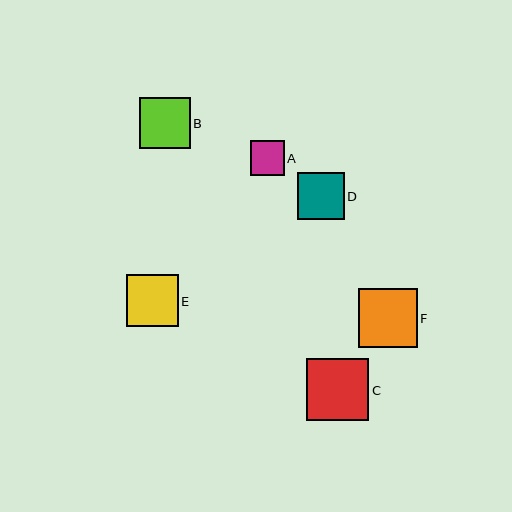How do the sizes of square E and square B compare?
Square E and square B are approximately the same size.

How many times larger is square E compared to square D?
Square E is approximately 1.1 times the size of square D.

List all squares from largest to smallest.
From largest to smallest: C, F, E, B, D, A.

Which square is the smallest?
Square A is the smallest with a size of approximately 34 pixels.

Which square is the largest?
Square C is the largest with a size of approximately 62 pixels.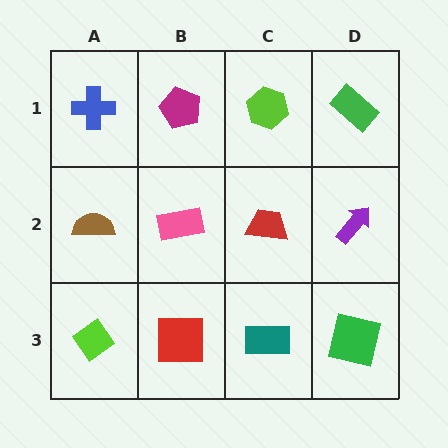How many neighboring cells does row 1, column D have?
2.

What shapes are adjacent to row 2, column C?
A lime hexagon (row 1, column C), a teal rectangle (row 3, column C), a pink rectangle (row 2, column B), a purple arrow (row 2, column D).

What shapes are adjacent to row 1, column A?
A brown semicircle (row 2, column A), a magenta pentagon (row 1, column B).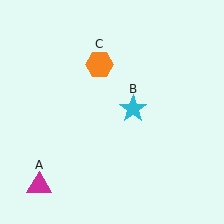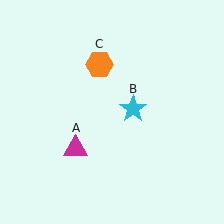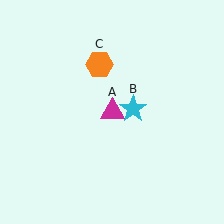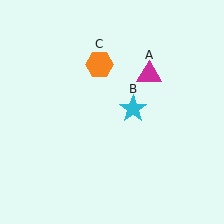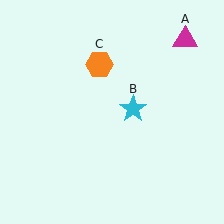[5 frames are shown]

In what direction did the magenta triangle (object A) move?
The magenta triangle (object A) moved up and to the right.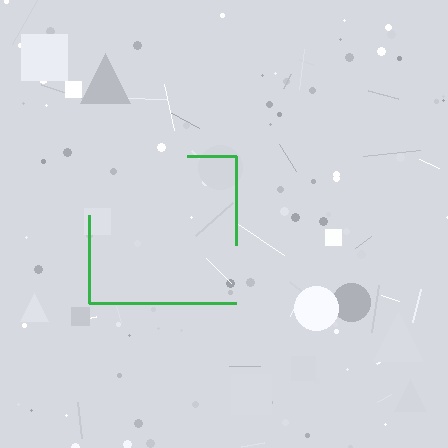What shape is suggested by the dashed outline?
The dashed outline suggests a square.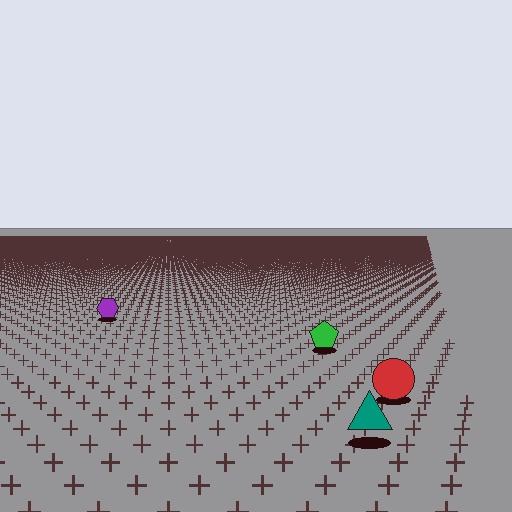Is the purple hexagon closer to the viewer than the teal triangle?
No. The teal triangle is closer — you can tell from the texture gradient: the ground texture is coarser near it.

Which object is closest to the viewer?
The teal triangle is closest. The texture marks near it are larger and more spread out.